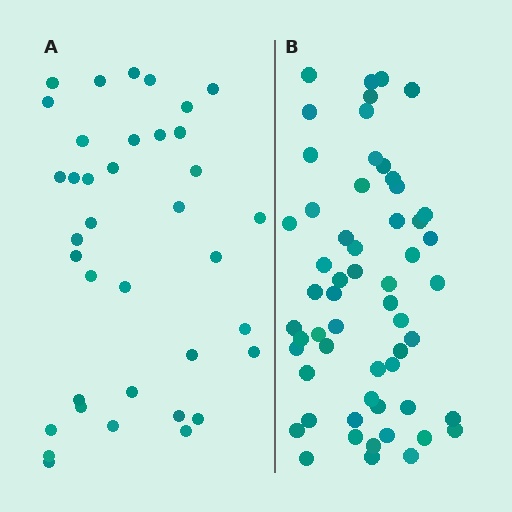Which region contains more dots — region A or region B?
Region B (the right region) has more dots.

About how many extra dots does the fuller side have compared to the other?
Region B has approximately 20 more dots than region A.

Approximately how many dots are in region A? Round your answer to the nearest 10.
About 40 dots. (The exact count is 37, which rounds to 40.)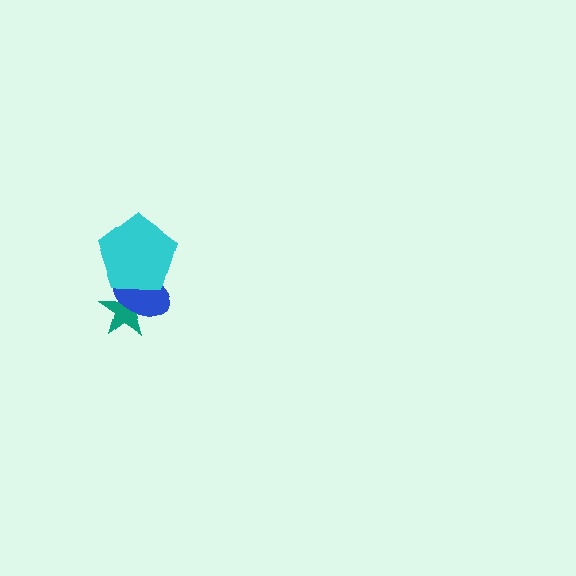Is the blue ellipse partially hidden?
Yes, it is partially covered by another shape.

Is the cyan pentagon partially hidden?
No, no other shape covers it.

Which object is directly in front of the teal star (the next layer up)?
The blue ellipse is directly in front of the teal star.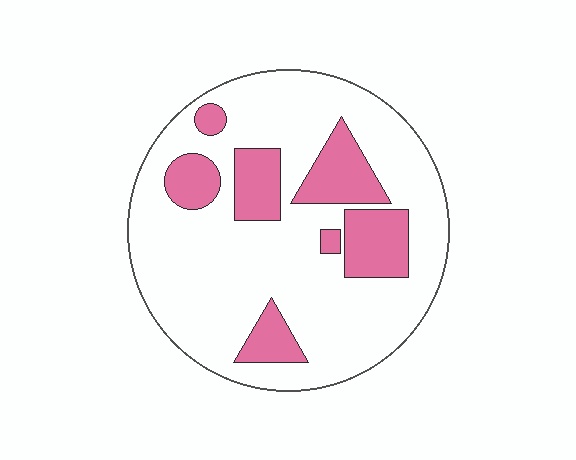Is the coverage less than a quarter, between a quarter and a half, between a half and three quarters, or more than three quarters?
Less than a quarter.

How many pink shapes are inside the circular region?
7.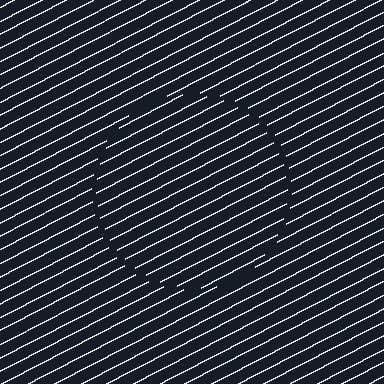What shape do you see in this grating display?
An illusory circle. The interior of the shape contains the same grating, shifted by half a period — the contour is defined by the phase discontinuity where line-ends from the inner and outer gratings abut.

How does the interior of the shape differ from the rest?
The interior of the shape contains the same grating, shifted by half a period — the contour is defined by the phase discontinuity where line-ends from the inner and outer gratings abut.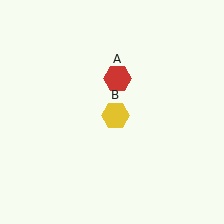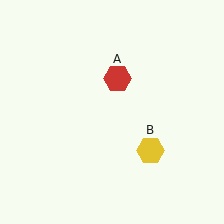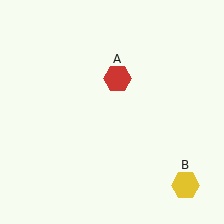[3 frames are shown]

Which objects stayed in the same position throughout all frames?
Red hexagon (object A) remained stationary.